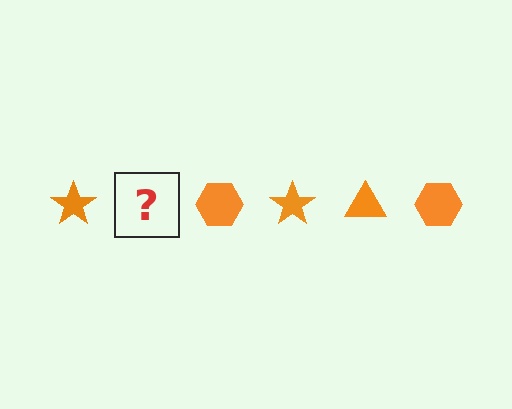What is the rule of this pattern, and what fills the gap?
The rule is that the pattern cycles through star, triangle, hexagon shapes in orange. The gap should be filled with an orange triangle.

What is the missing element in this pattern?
The missing element is an orange triangle.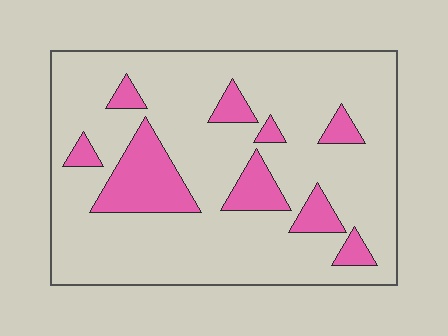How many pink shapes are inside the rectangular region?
9.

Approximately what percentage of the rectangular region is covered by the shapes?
Approximately 20%.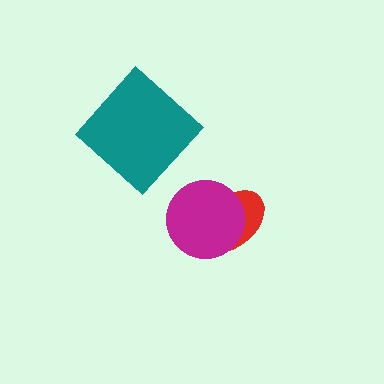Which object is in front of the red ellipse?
The magenta circle is in front of the red ellipse.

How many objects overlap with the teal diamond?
0 objects overlap with the teal diamond.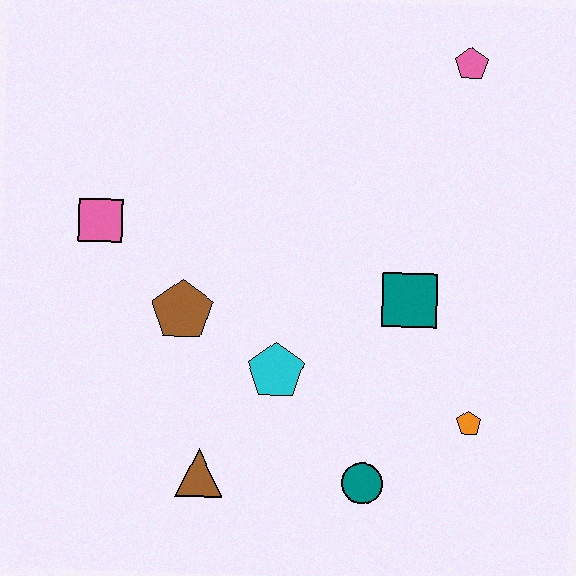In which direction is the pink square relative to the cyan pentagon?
The pink square is to the left of the cyan pentagon.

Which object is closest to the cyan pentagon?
The brown pentagon is closest to the cyan pentagon.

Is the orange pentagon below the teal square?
Yes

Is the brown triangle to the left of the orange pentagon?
Yes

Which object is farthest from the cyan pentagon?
The pink pentagon is farthest from the cyan pentagon.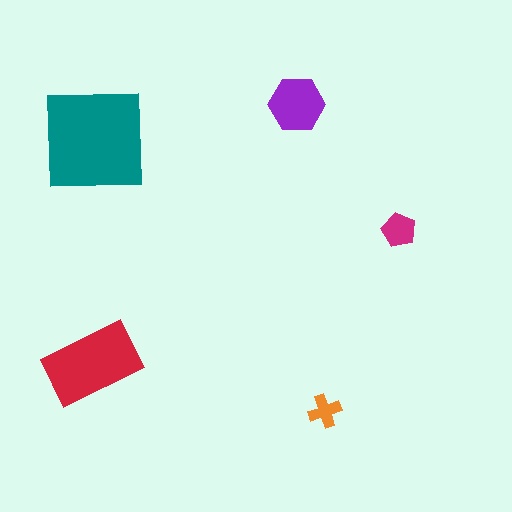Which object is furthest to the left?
The red rectangle is leftmost.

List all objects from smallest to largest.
The orange cross, the magenta pentagon, the purple hexagon, the red rectangle, the teal square.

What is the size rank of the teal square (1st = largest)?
1st.